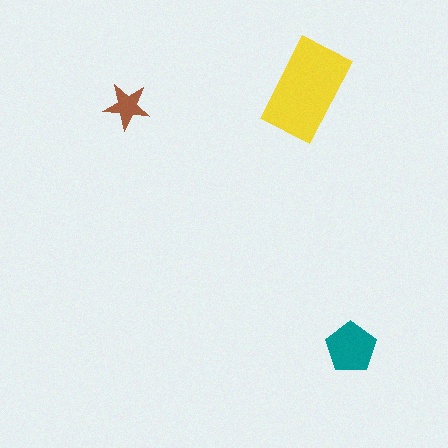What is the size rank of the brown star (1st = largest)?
3rd.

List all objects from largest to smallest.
The yellow rectangle, the teal pentagon, the brown star.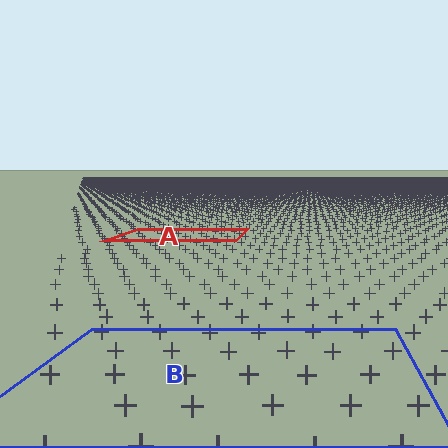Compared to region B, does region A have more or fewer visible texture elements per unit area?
Region A has more texture elements per unit area — they are packed more densely because it is farther away.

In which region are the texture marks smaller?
The texture marks are smaller in region A, because it is farther away.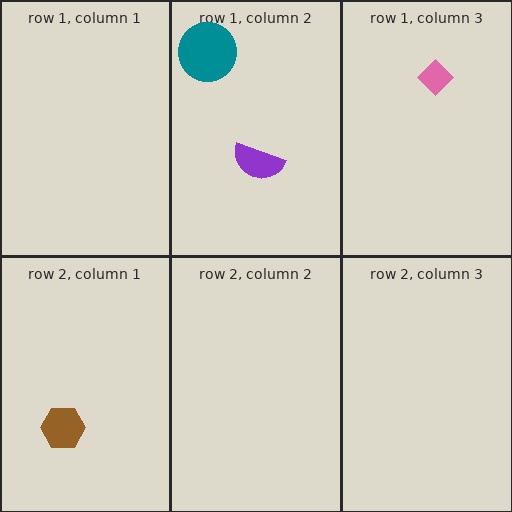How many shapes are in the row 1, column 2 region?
2.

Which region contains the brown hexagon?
The row 2, column 1 region.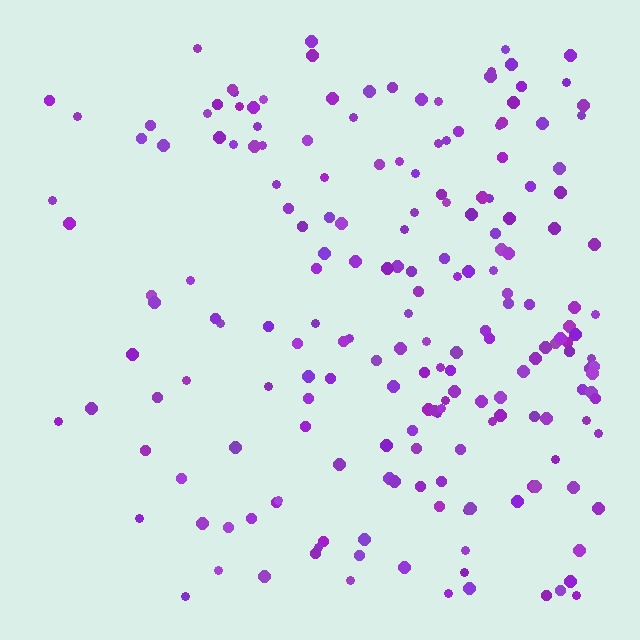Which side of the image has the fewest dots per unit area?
The left.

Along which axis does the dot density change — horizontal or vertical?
Horizontal.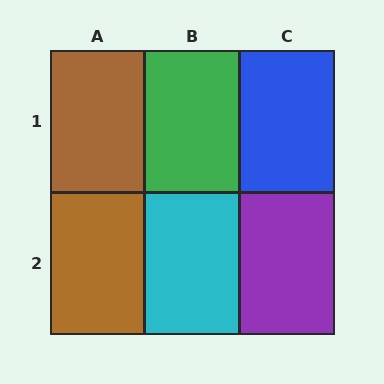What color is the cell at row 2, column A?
Brown.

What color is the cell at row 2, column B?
Cyan.